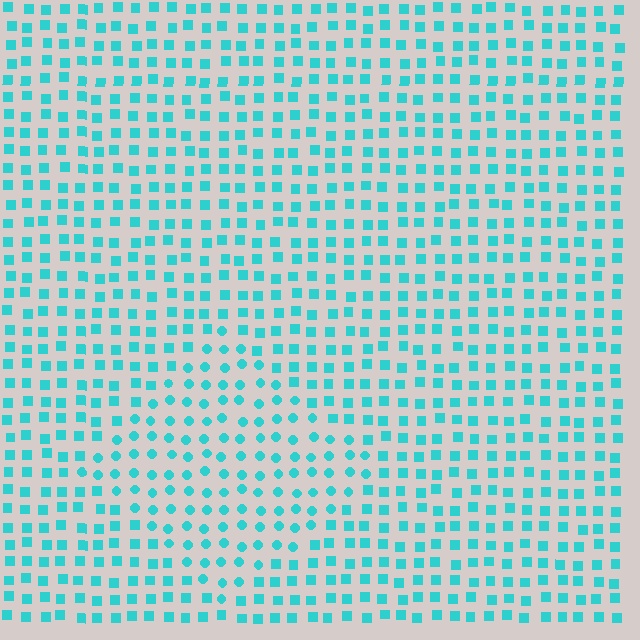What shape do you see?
I see a diamond.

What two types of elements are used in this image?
The image uses circles inside the diamond region and squares outside it.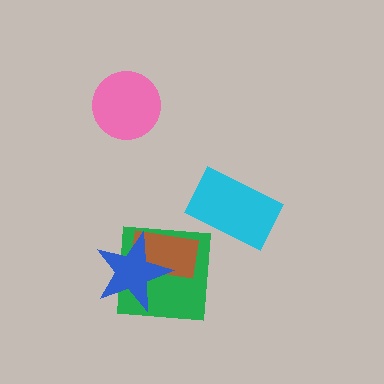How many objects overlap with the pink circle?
0 objects overlap with the pink circle.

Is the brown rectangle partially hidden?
Yes, it is partially covered by another shape.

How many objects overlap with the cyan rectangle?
0 objects overlap with the cyan rectangle.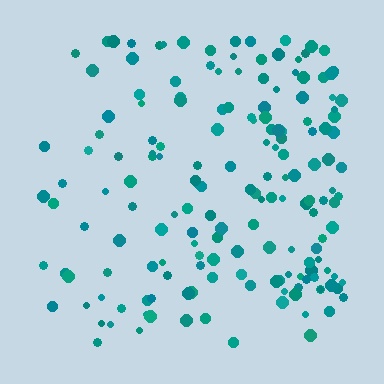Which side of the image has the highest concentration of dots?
The right.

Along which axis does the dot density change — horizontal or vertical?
Horizontal.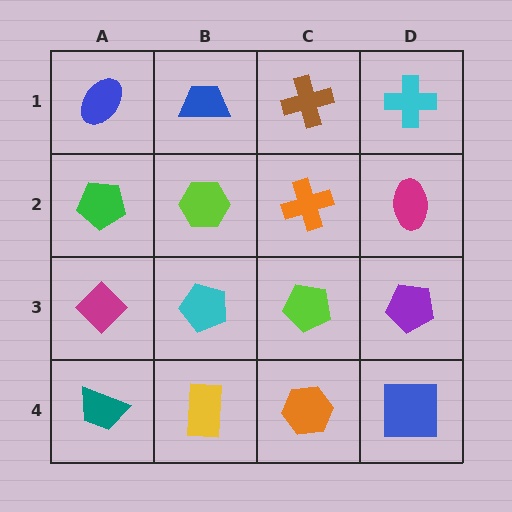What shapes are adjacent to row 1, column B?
A lime hexagon (row 2, column B), a blue ellipse (row 1, column A), a brown cross (row 1, column C).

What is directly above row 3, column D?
A magenta ellipse.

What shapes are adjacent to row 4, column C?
A lime pentagon (row 3, column C), a yellow rectangle (row 4, column B), a blue square (row 4, column D).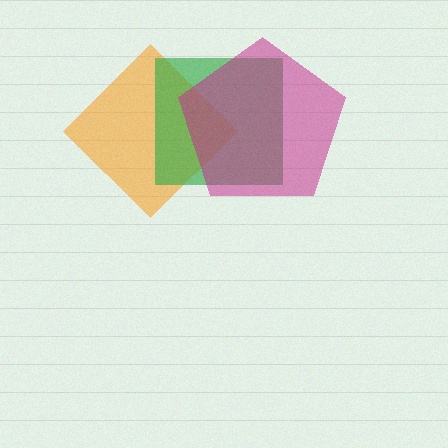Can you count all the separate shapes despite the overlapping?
Yes, there are 3 separate shapes.